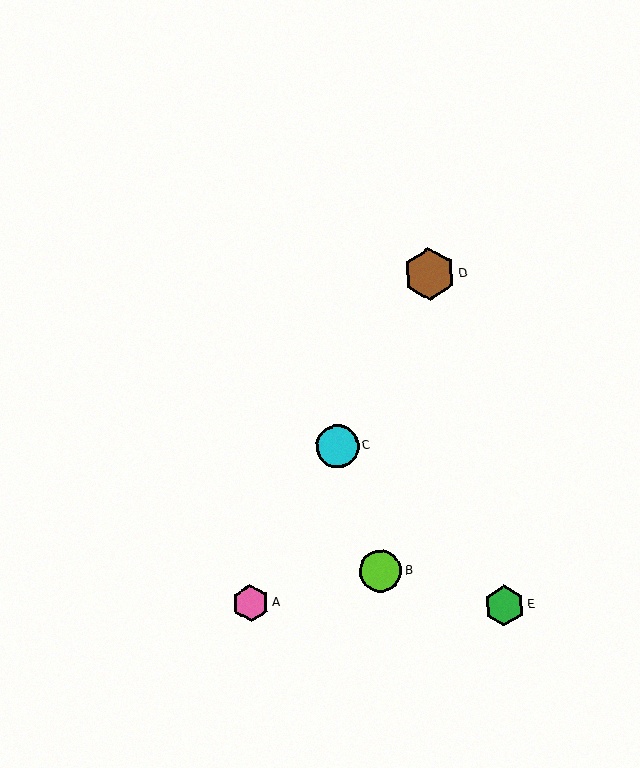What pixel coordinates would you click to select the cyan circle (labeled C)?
Click at (337, 446) to select the cyan circle C.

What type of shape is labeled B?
Shape B is a lime circle.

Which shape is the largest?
The brown hexagon (labeled D) is the largest.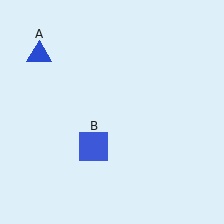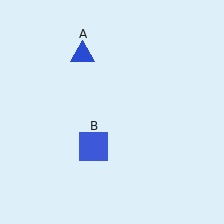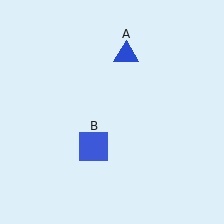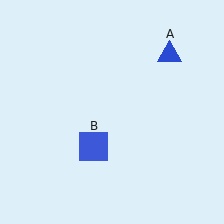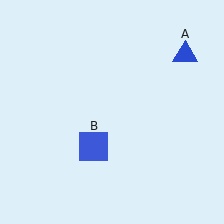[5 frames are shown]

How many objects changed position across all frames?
1 object changed position: blue triangle (object A).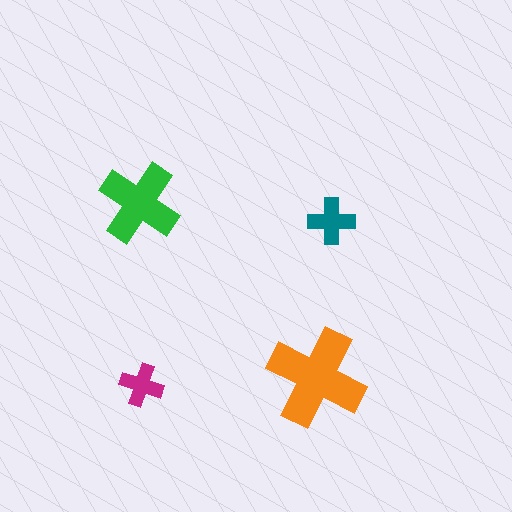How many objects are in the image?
There are 4 objects in the image.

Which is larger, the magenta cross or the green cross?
The green one.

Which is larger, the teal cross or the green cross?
The green one.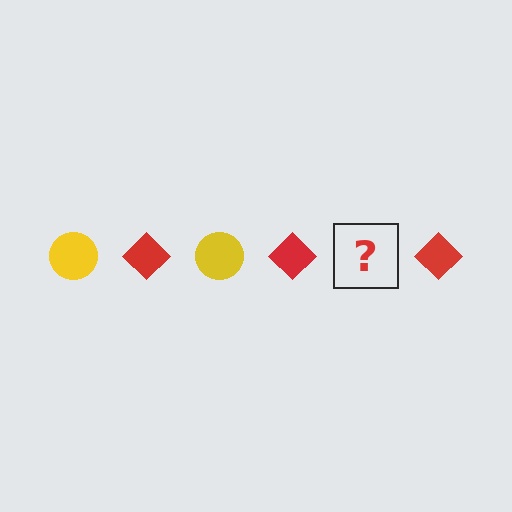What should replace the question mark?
The question mark should be replaced with a yellow circle.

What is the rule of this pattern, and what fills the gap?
The rule is that the pattern alternates between yellow circle and red diamond. The gap should be filled with a yellow circle.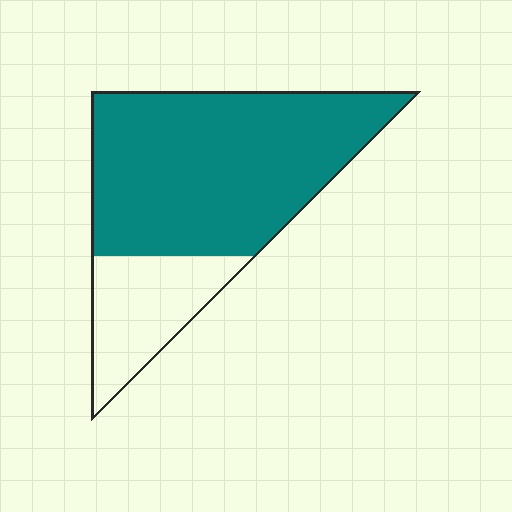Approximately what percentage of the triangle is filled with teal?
Approximately 75%.